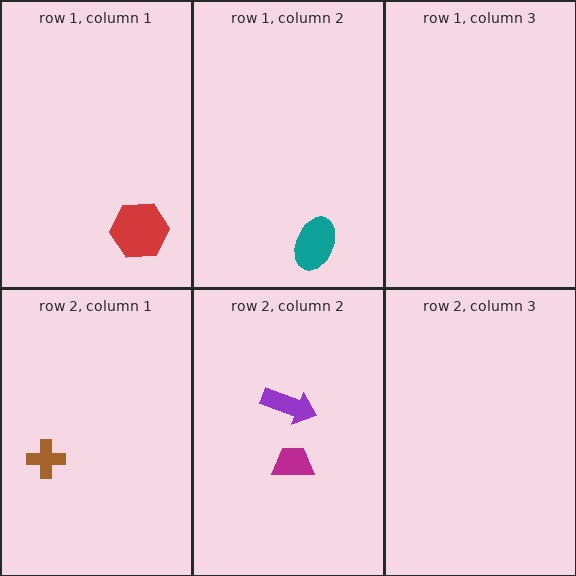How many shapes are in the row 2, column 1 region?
1.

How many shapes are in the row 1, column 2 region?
1.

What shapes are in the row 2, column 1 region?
The brown cross.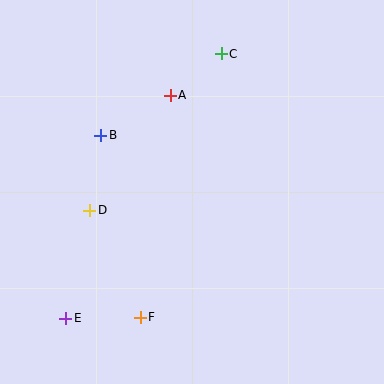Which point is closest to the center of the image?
Point A at (170, 95) is closest to the center.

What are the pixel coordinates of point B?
Point B is at (101, 135).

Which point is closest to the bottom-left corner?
Point E is closest to the bottom-left corner.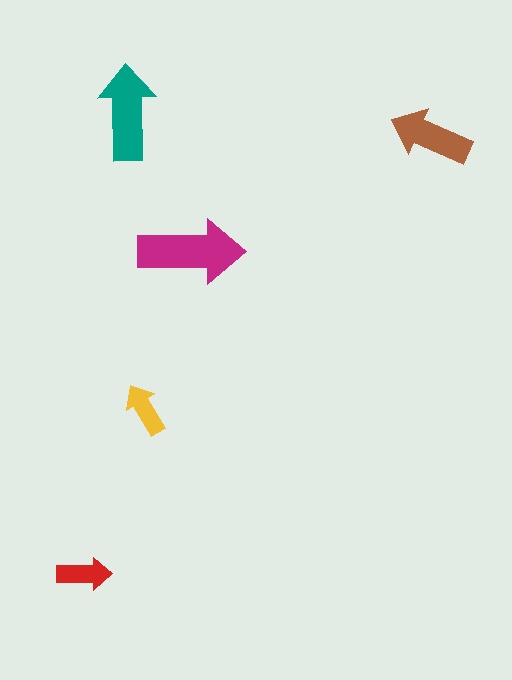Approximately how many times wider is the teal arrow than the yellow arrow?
About 2 times wider.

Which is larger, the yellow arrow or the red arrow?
The red one.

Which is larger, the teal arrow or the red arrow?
The teal one.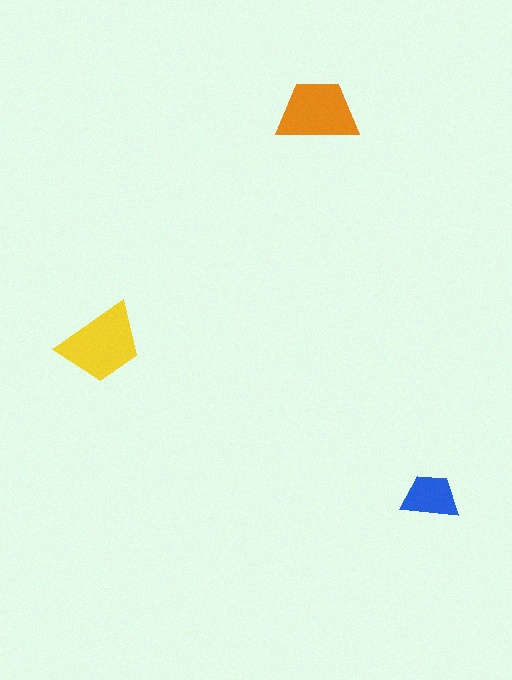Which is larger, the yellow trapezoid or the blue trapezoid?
The yellow one.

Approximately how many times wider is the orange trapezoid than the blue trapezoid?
About 1.5 times wider.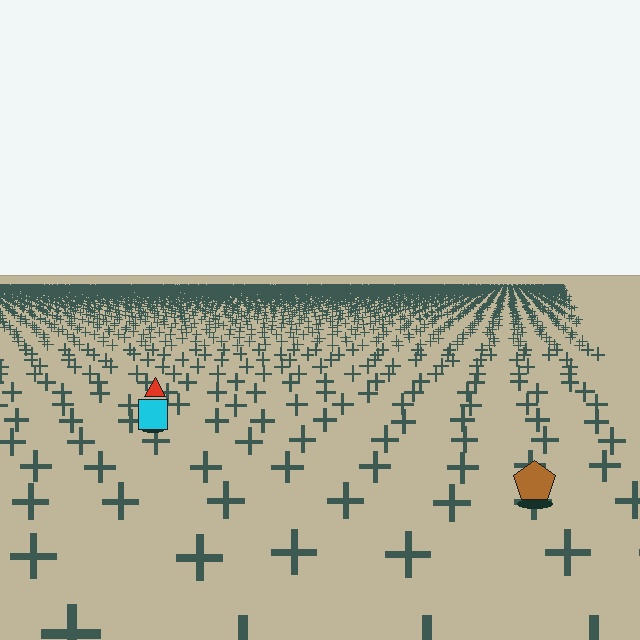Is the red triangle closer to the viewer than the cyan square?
No. The cyan square is closer — you can tell from the texture gradient: the ground texture is coarser near it.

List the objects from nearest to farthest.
From nearest to farthest: the brown pentagon, the cyan square, the red triangle.